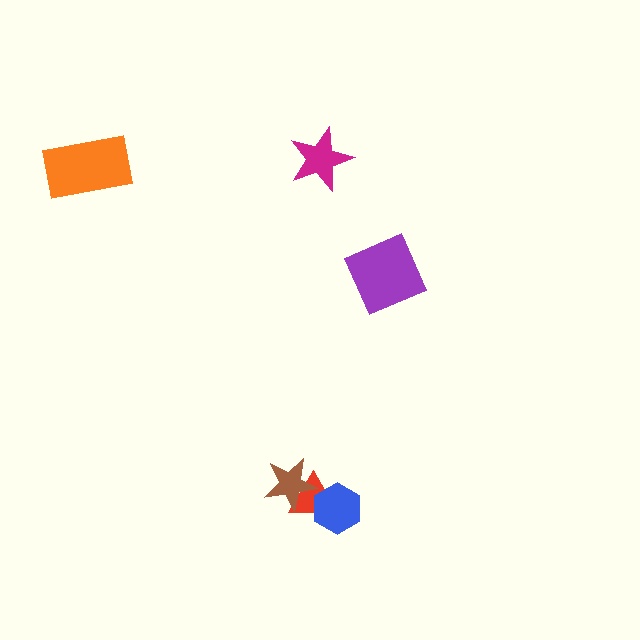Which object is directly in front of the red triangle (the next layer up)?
The blue hexagon is directly in front of the red triangle.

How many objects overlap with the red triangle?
2 objects overlap with the red triangle.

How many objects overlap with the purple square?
0 objects overlap with the purple square.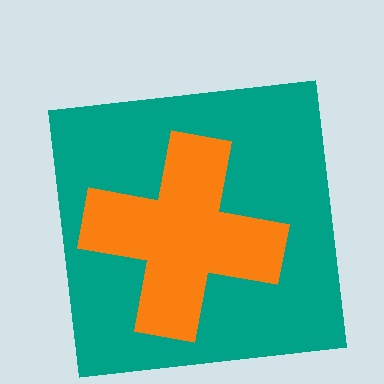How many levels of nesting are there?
2.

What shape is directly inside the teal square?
The orange cross.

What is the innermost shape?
The orange cross.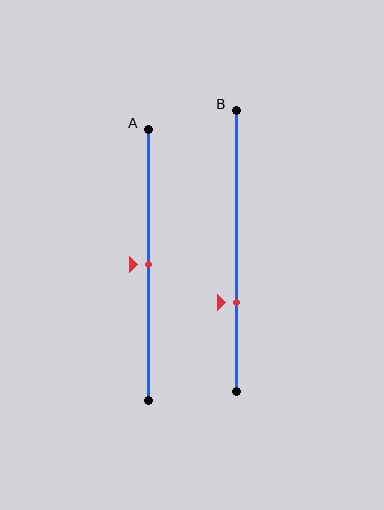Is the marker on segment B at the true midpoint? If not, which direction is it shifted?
No, the marker on segment B is shifted downward by about 18% of the segment length.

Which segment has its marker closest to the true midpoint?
Segment A has its marker closest to the true midpoint.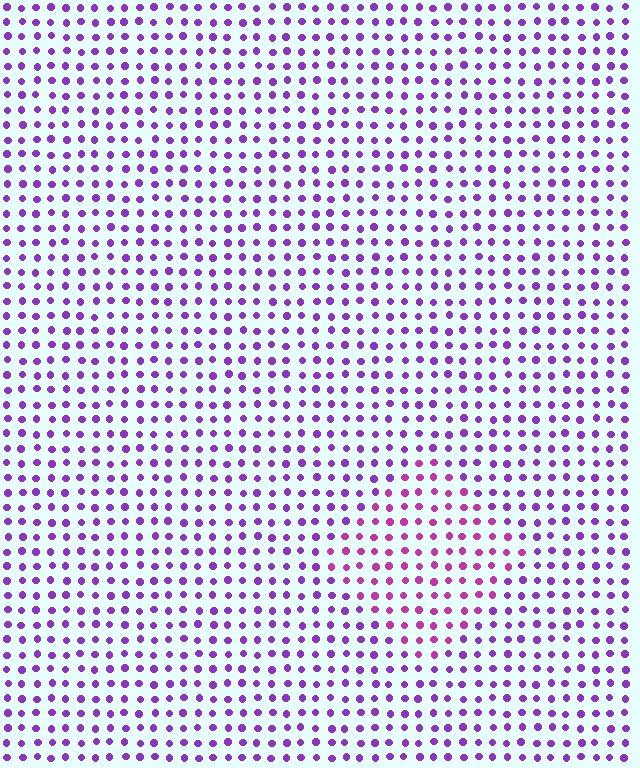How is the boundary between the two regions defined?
The boundary is defined purely by a slight shift in hue (about 34 degrees). Spacing, size, and orientation are identical on both sides.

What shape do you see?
I see a diamond.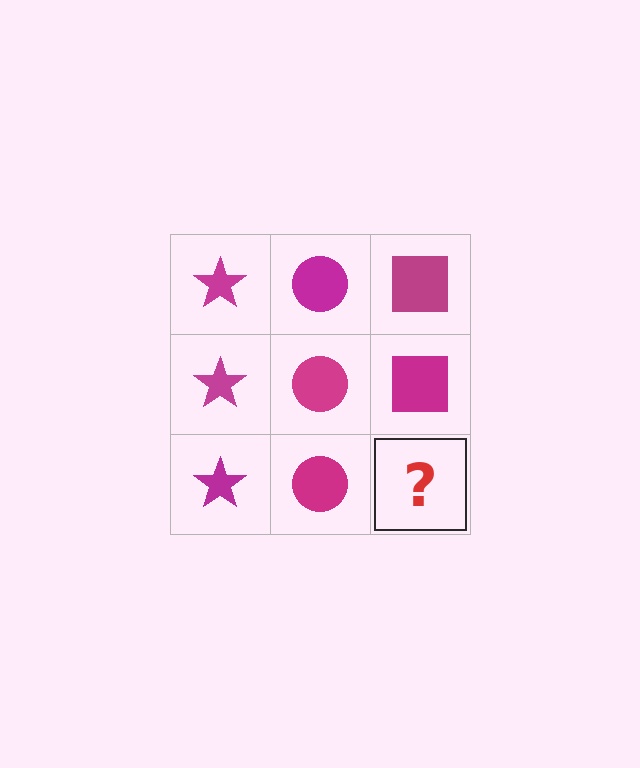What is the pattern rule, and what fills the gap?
The rule is that each column has a consistent shape. The gap should be filled with a magenta square.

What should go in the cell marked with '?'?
The missing cell should contain a magenta square.